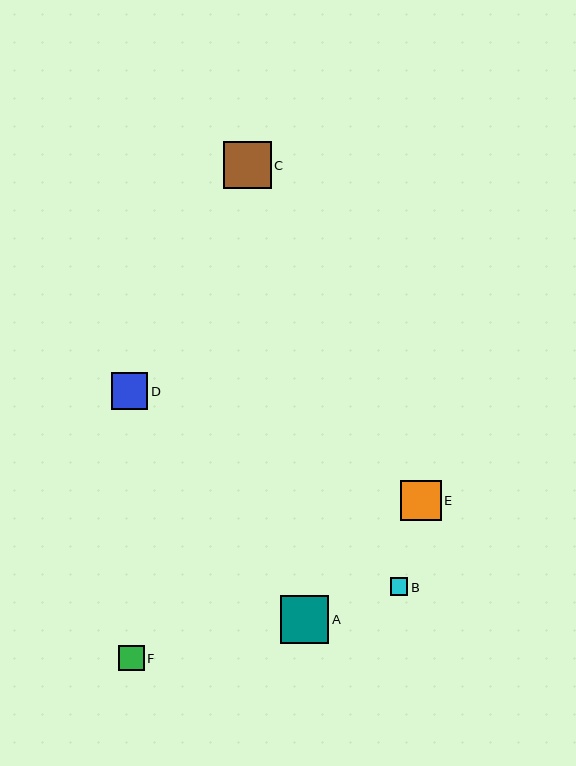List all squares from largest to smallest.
From largest to smallest: A, C, E, D, F, B.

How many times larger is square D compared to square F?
Square D is approximately 1.4 times the size of square F.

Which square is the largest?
Square A is the largest with a size of approximately 48 pixels.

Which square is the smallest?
Square B is the smallest with a size of approximately 18 pixels.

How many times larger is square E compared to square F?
Square E is approximately 1.6 times the size of square F.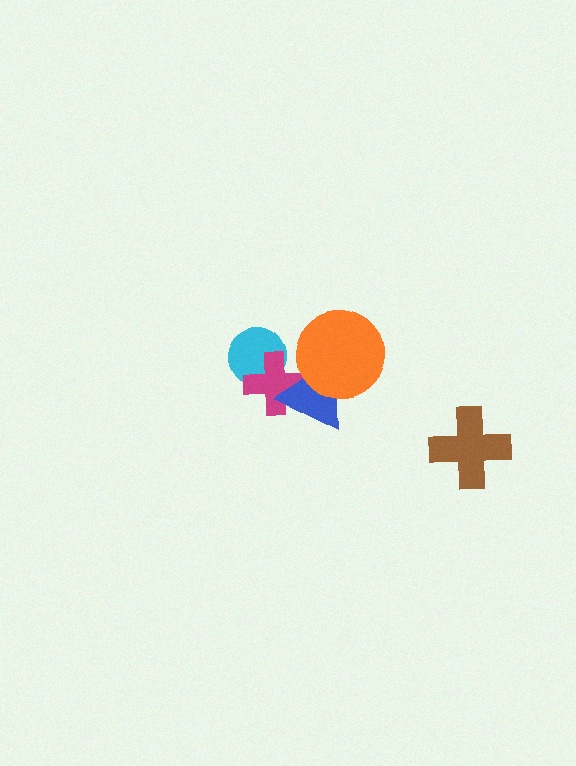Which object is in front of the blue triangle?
The orange circle is in front of the blue triangle.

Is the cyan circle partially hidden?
Yes, it is partially covered by another shape.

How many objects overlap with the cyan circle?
1 object overlaps with the cyan circle.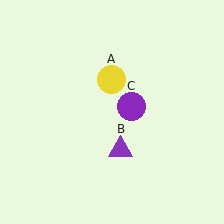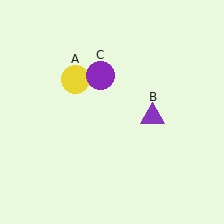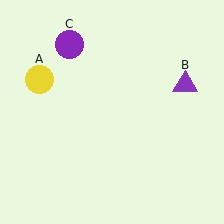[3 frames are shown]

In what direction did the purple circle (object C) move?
The purple circle (object C) moved up and to the left.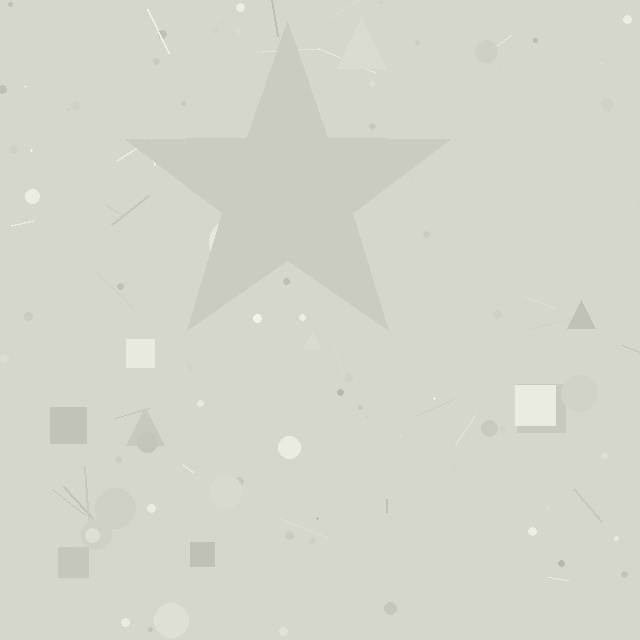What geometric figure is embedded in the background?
A star is embedded in the background.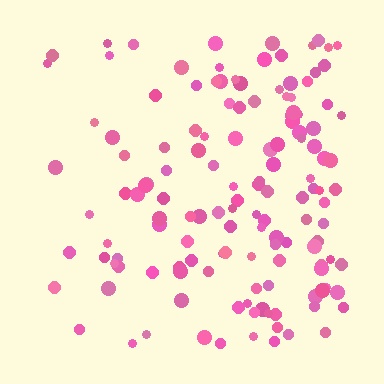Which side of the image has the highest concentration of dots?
The right.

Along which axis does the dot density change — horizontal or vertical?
Horizontal.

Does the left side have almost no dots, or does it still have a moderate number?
Still a moderate number, just noticeably fewer than the right.